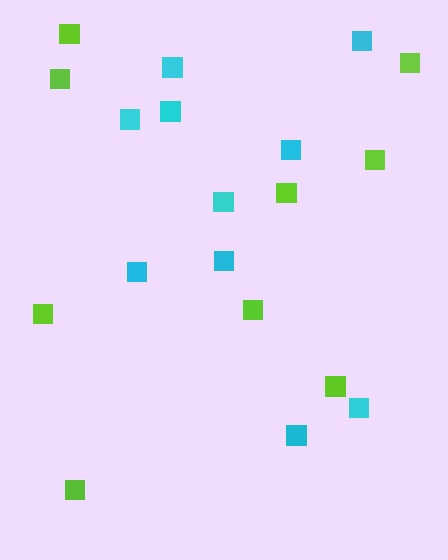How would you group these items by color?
There are 2 groups: one group of cyan squares (10) and one group of lime squares (9).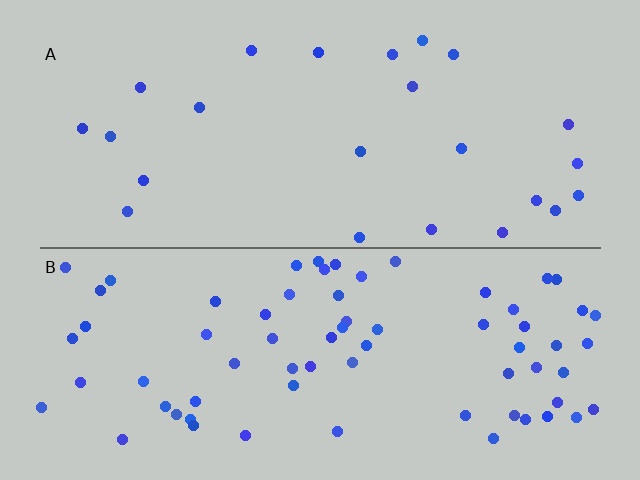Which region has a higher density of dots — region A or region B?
B (the bottom).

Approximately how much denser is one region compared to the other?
Approximately 3.0× — region B over region A.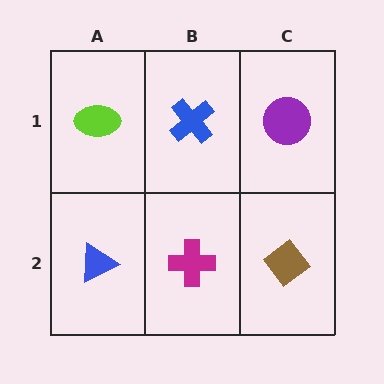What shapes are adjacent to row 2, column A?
A lime ellipse (row 1, column A), a magenta cross (row 2, column B).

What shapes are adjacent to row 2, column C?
A purple circle (row 1, column C), a magenta cross (row 2, column B).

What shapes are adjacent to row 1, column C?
A brown diamond (row 2, column C), a blue cross (row 1, column B).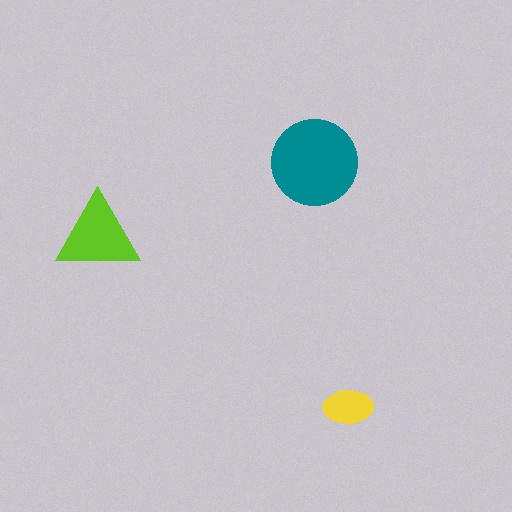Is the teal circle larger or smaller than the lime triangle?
Larger.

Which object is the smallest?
The yellow ellipse.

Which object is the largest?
The teal circle.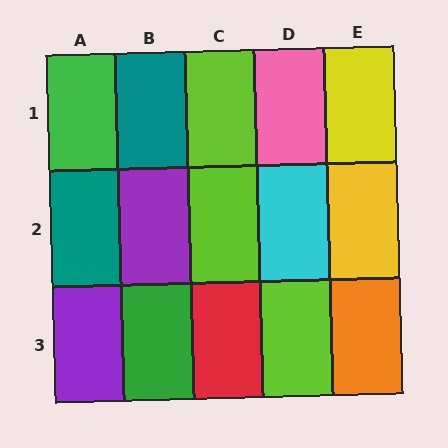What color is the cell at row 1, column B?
Teal.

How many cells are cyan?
1 cell is cyan.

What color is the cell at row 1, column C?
Lime.